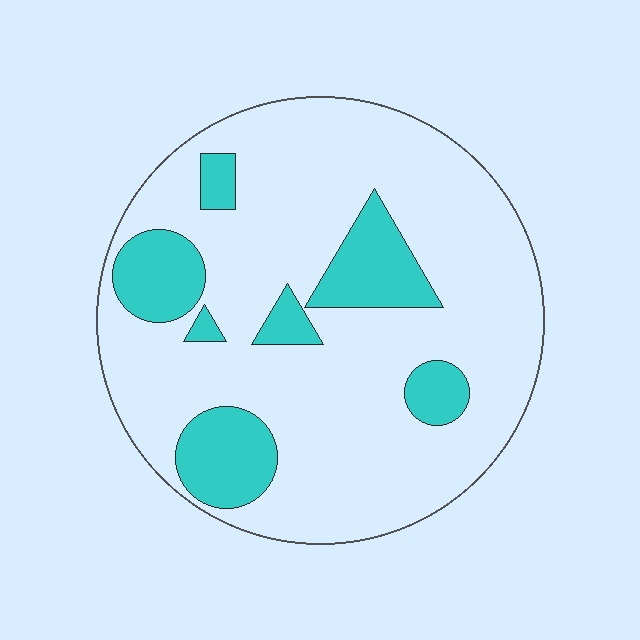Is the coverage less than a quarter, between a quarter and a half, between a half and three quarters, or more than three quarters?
Less than a quarter.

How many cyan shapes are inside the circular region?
7.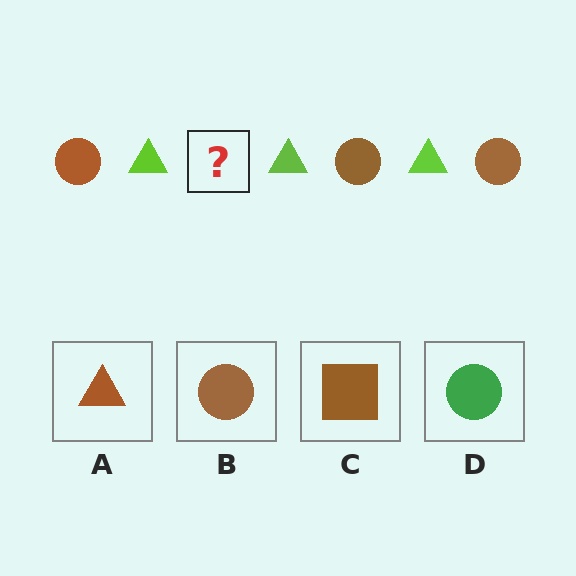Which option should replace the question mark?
Option B.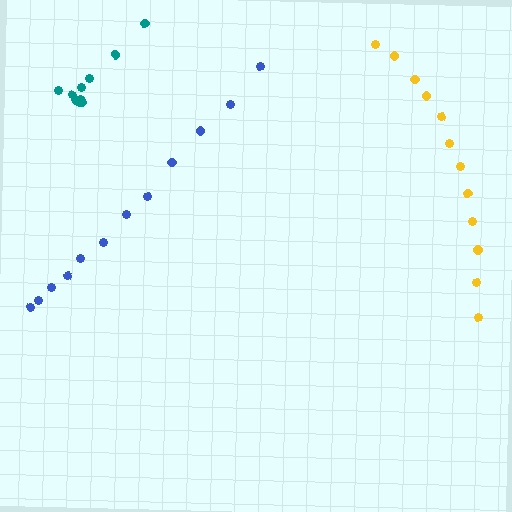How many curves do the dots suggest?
There are 3 distinct paths.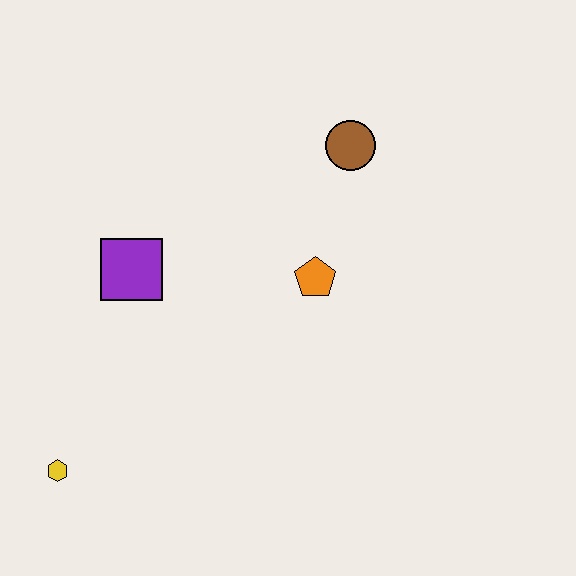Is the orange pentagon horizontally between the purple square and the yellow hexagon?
No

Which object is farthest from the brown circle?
The yellow hexagon is farthest from the brown circle.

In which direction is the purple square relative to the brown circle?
The purple square is to the left of the brown circle.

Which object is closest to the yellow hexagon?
The purple square is closest to the yellow hexagon.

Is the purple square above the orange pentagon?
Yes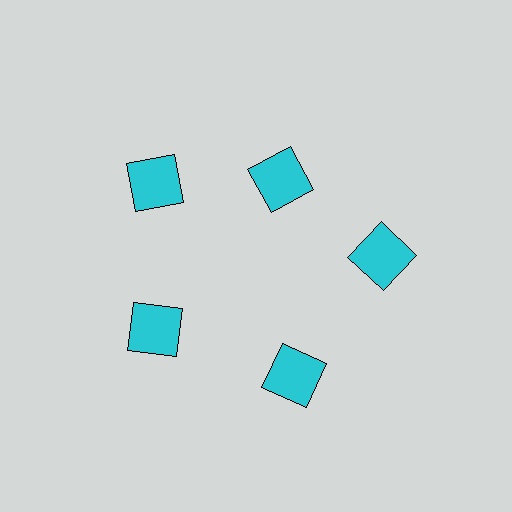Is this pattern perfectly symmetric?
No. The 5 cyan squares are arranged in a ring, but one element near the 1 o'clock position is pulled inward toward the center, breaking the 5-fold rotational symmetry.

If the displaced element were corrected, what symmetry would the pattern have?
It would have 5-fold rotational symmetry — the pattern would map onto itself every 72 degrees.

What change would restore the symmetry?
The symmetry would be restored by moving it outward, back onto the ring so that all 5 squares sit at equal angles and equal distance from the center.